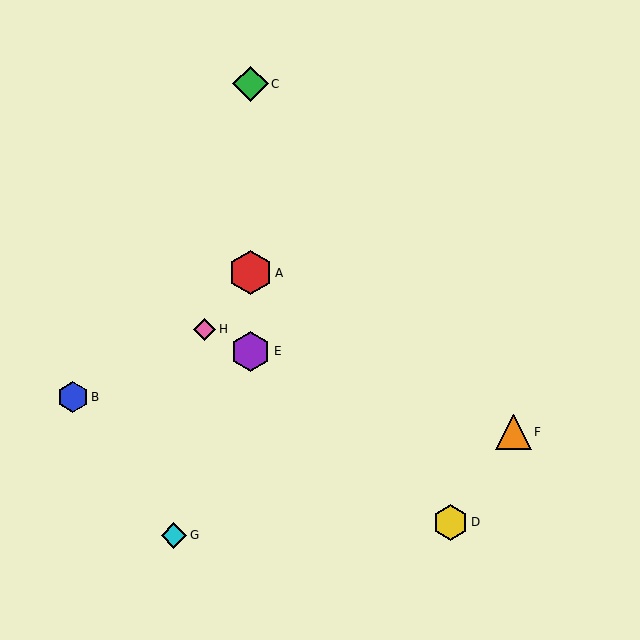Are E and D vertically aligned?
No, E is at x≈250 and D is at x≈451.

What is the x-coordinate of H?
Object H is at x≈205.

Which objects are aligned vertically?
Objects A, C, E are aligned vertically.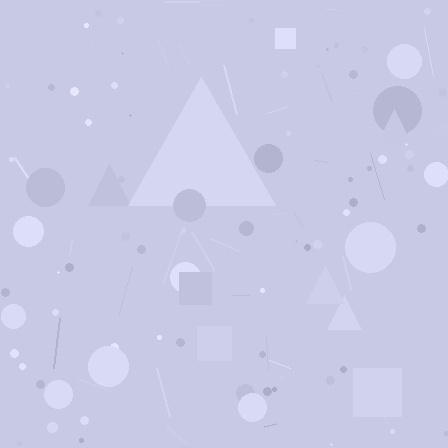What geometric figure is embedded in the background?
A triangle is embedded in the background.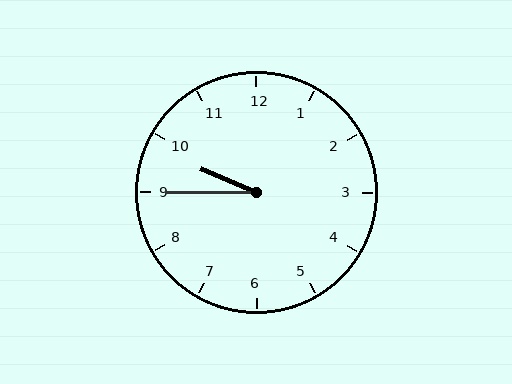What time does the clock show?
9:45.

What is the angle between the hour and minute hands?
Approximately 22 degrees.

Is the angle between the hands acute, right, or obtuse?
It is acute.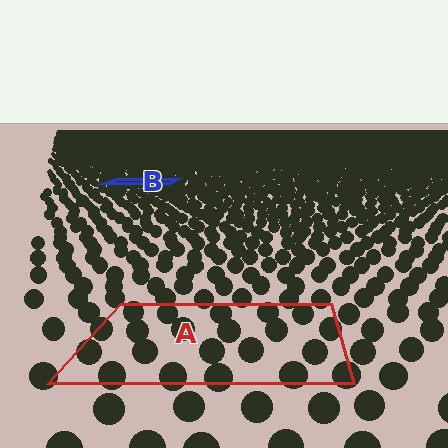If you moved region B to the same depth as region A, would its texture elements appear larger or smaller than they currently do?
They would appear larger. At a closer depth, the same texture elements are projected at a bigger on-screen size.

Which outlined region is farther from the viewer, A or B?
Region B is farther from the viewer — the texture elements inside it appear smaller and more densely packed.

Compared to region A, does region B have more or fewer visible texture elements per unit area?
Region B has more texture elements per unit area — they are packed more densely because it is farther away.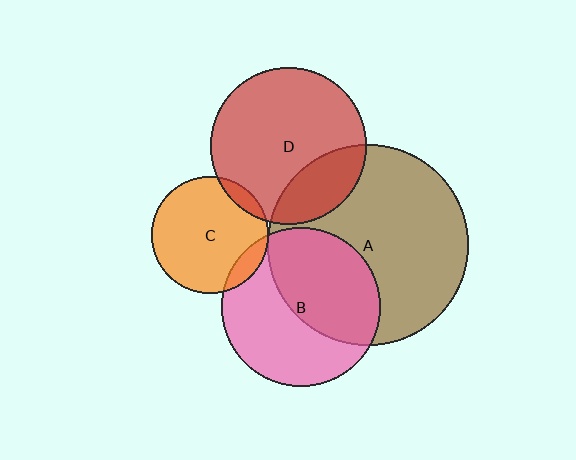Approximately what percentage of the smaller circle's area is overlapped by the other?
Approximately 25%.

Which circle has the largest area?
Circle A (brown).